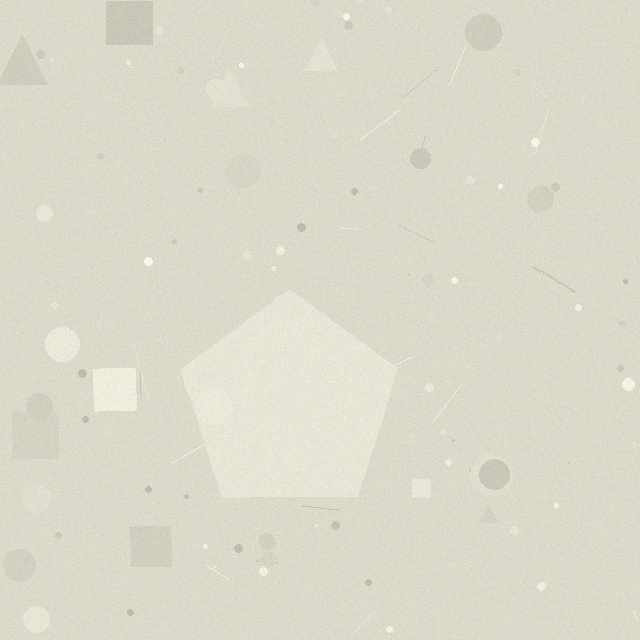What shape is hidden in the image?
A pentagon is hidden in the image.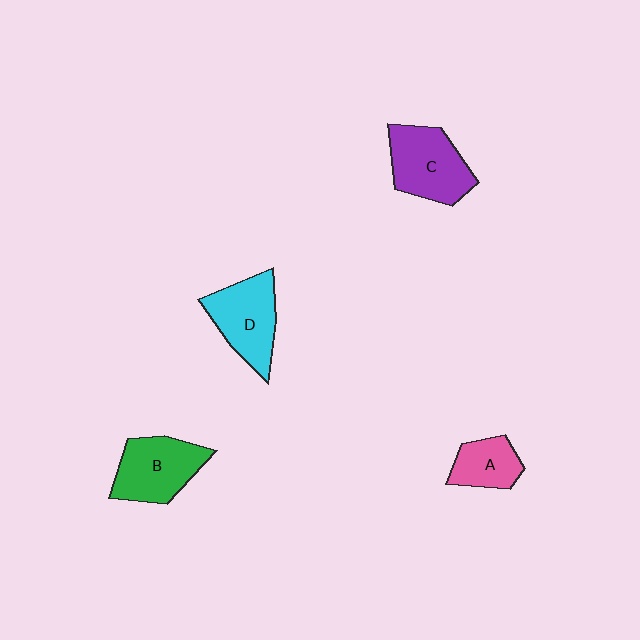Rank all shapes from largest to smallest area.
From largest to smallest: C (purple), D (cyan), B (green), A (pink).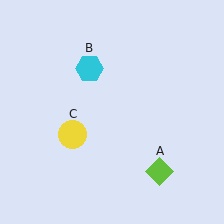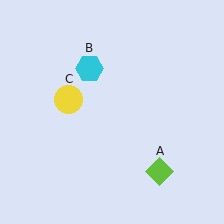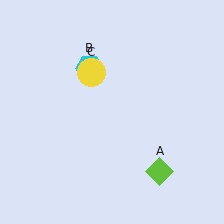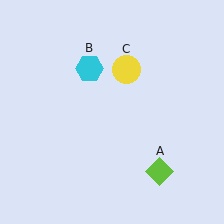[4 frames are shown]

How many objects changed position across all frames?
1 object changed position: yellow circle (object C).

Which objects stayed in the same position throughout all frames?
Lime diamond (object A) and cyan hexagon (object B) remained stationary.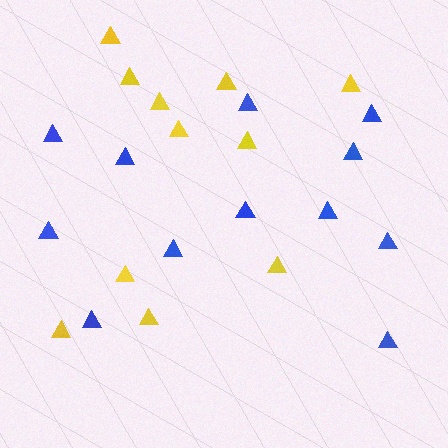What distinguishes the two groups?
There are 2 groups: one group of yellow triangles (11) and one group of blue triangles (12).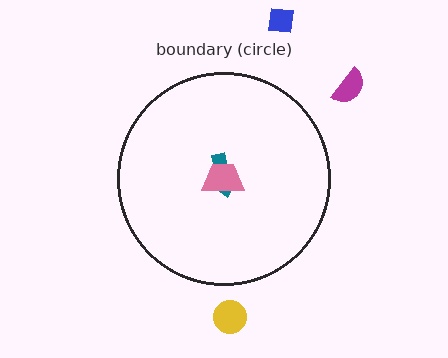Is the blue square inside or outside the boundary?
Outside.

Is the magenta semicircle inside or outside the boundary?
Outside.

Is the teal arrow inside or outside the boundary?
Inside.